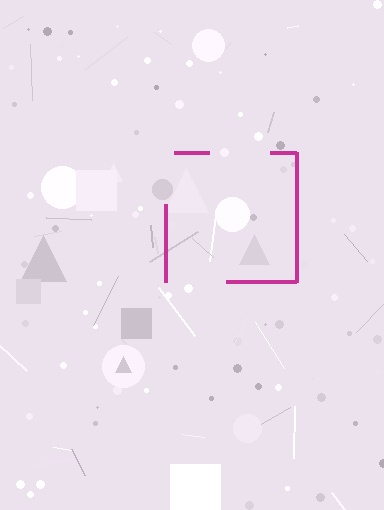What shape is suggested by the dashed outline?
The dashed outline suggests a square.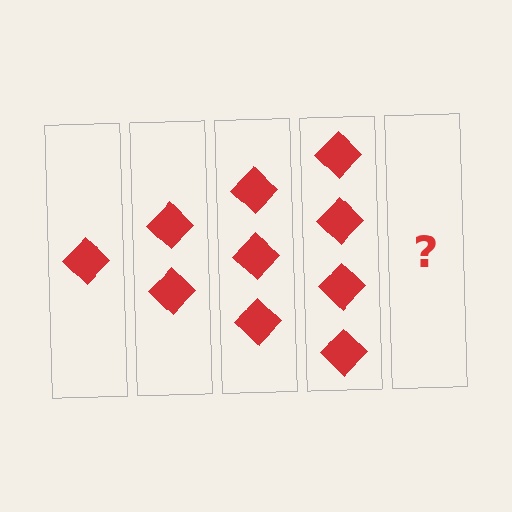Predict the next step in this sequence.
The next step is 5 diamonds.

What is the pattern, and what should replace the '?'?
The pattern is that each step adds one more diamond. The '?' should be 5 diamonds.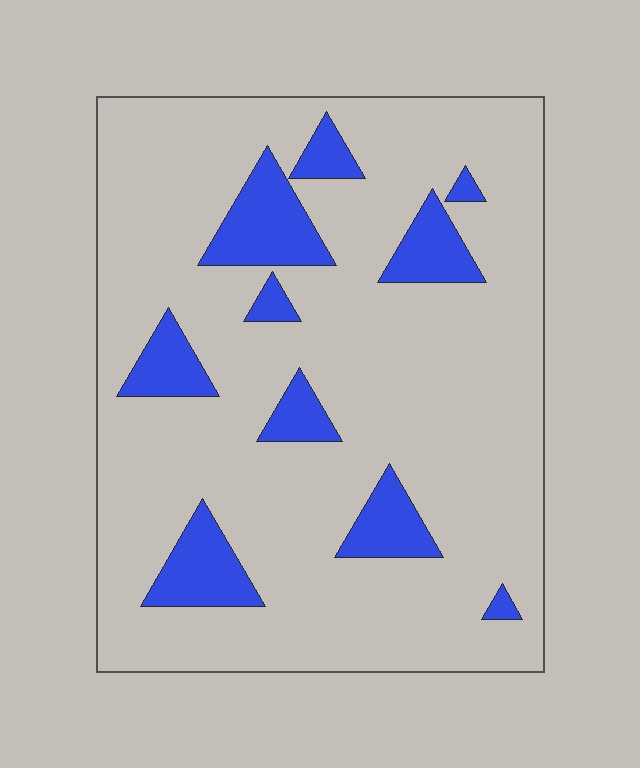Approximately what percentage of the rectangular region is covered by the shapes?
Approximately 15%.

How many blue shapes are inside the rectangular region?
10.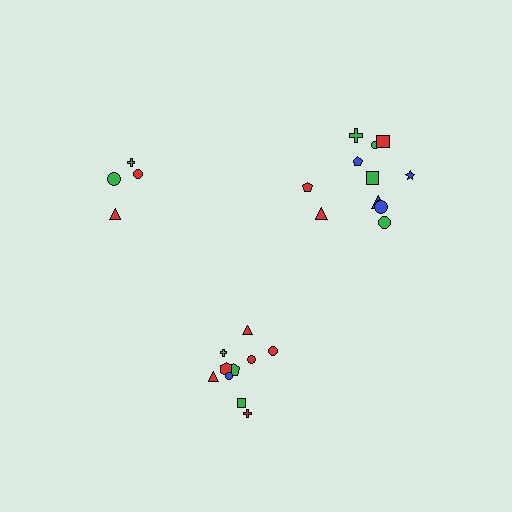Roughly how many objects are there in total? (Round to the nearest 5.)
Roughly 25 objects in total.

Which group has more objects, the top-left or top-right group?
The top-right group.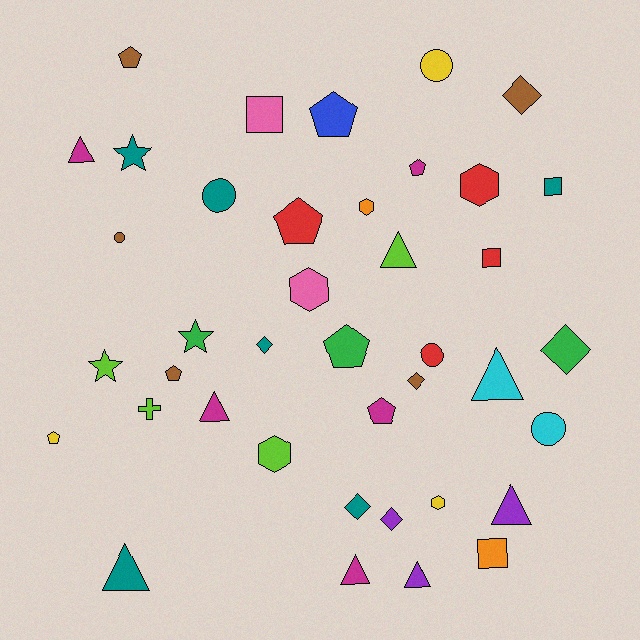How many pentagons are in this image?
There are 8 pentagons.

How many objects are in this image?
There are 40 objects.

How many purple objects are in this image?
There are 3 purple objects.